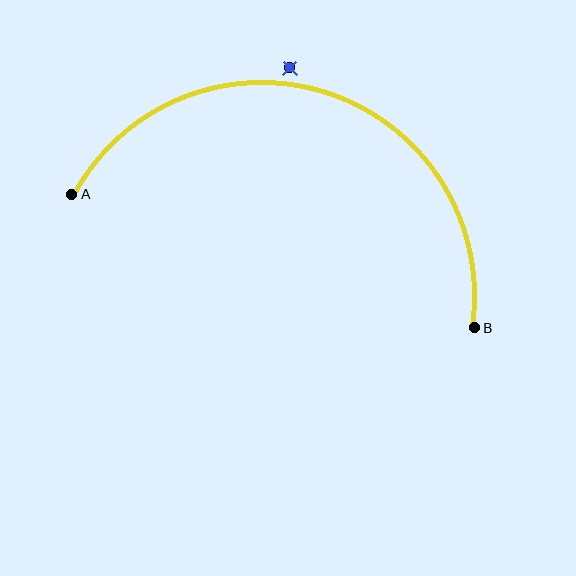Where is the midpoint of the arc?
The arc midpoint is the point on the curve farthest from the straight line joining A and B. It sits above that line.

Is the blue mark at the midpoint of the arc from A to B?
No — the blue mark does not lie on the arc at all. It sits slightly outside the curve.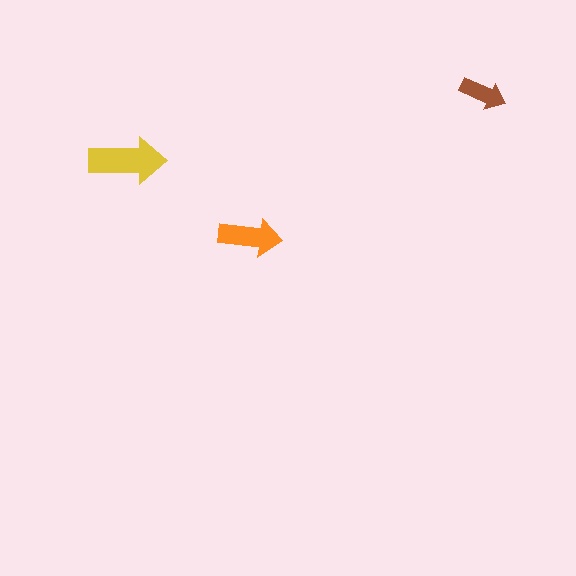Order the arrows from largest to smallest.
the yellow one, the orange one, the brown one.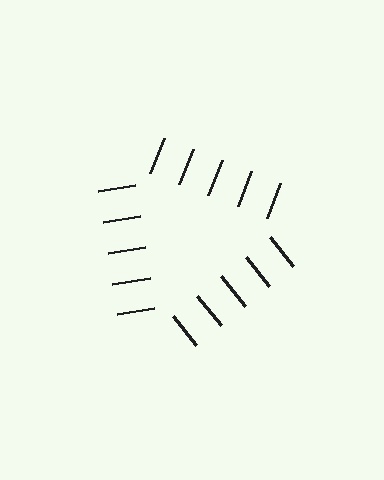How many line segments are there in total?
15 — 5 along each of the 3 edges.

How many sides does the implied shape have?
3 sides — the line-ends trace a triangle.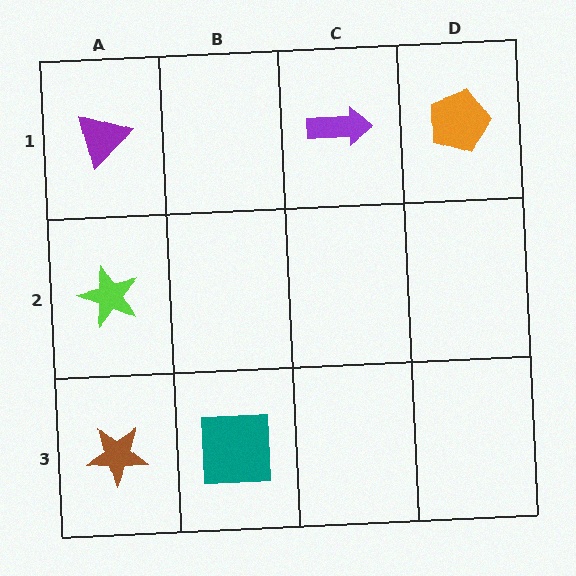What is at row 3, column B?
A teal square.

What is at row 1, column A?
A purple triangle.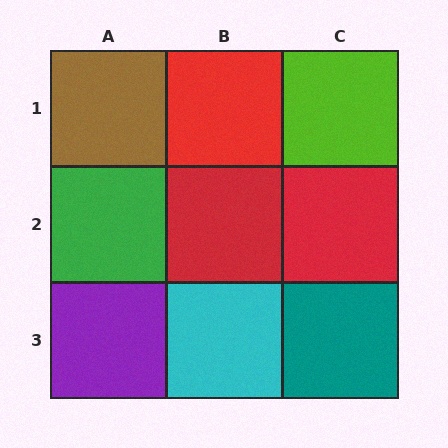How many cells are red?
3 cells are red.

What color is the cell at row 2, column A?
Green.